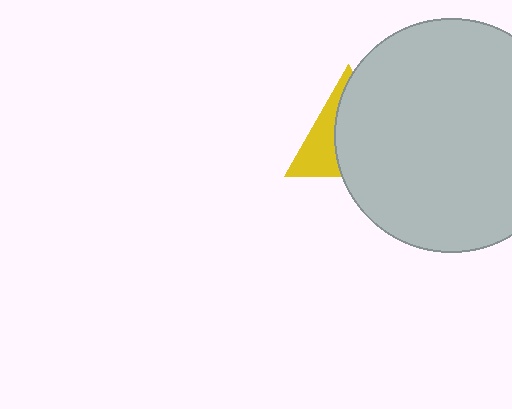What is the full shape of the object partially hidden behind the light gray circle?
The partially hidden object is a yellow triangle.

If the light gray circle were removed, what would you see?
You would see the complete yellow triangle.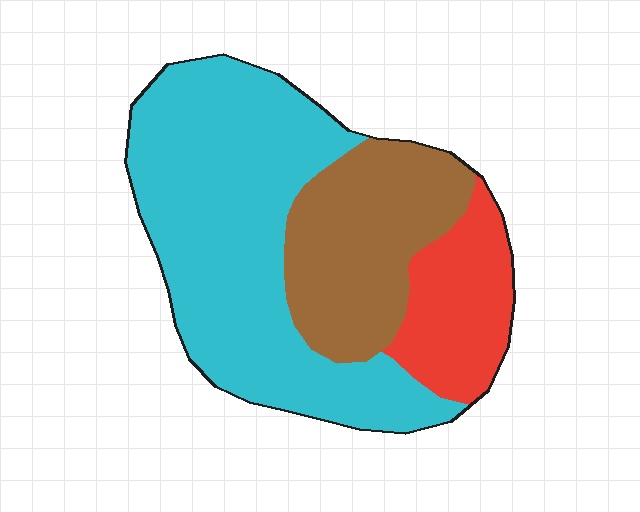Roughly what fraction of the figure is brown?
Brown takes up about one quarter (1/4) of the figure.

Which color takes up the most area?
Cyan, at roughly 55%.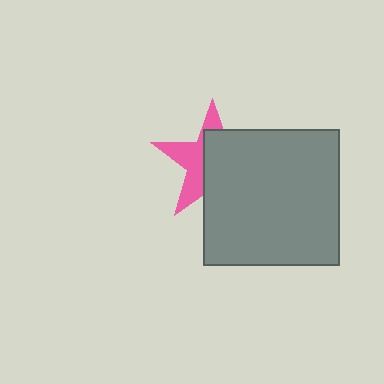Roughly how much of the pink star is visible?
A small part of it is visible (roughly 43%).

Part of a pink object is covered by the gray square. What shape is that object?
It is a star.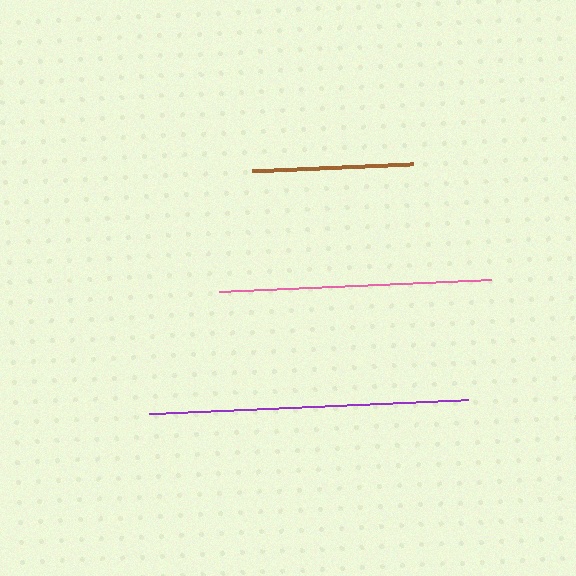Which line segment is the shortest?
The brown line is the shortest at approximately 160 pixels.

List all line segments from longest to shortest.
From longest to shortest: purple, pink, brown.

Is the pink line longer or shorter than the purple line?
The purple line is longer than the pink line.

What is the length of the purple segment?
The purple segment is approximately 319 pixels long.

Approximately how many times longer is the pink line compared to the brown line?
The pink line is approximately 1.7 times the length of the brown line.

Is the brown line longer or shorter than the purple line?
The purple line is longer than the brown line.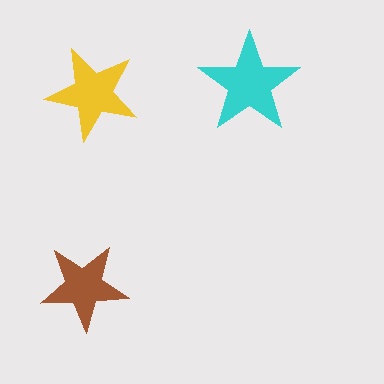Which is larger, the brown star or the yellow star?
The yellow one.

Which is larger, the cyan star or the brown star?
The cyan one.